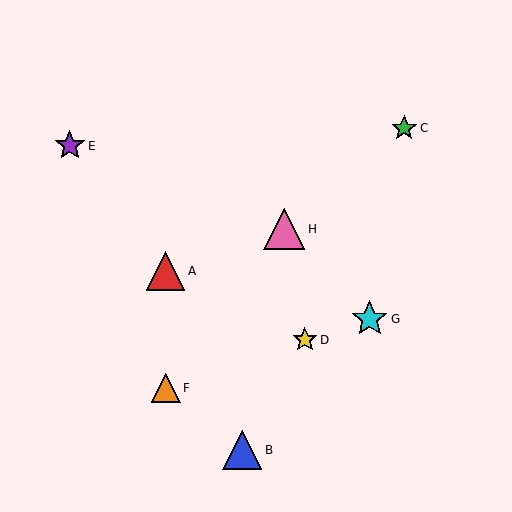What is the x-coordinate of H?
Object H is at x≈284.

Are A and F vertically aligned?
Yes, both are at x≈166.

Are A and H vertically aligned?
No, A is at x≈166 and H is at x≈284.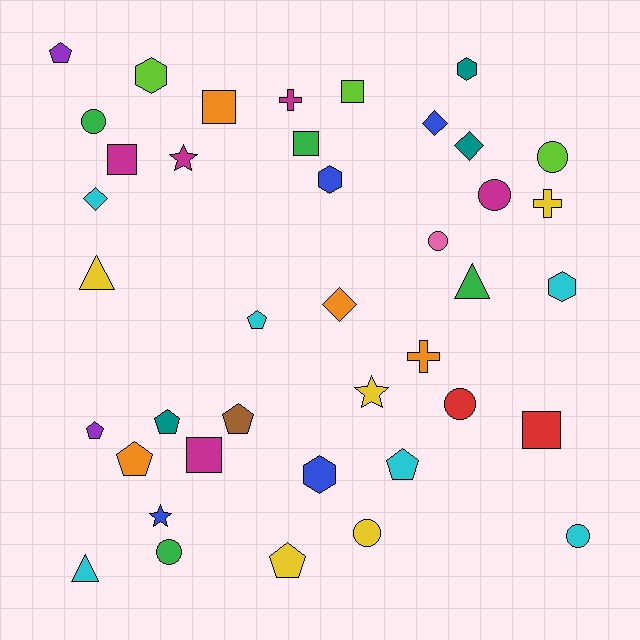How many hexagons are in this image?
There are 5 hexagons.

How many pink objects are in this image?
There is 1 pink object.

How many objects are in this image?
There are 40 objects.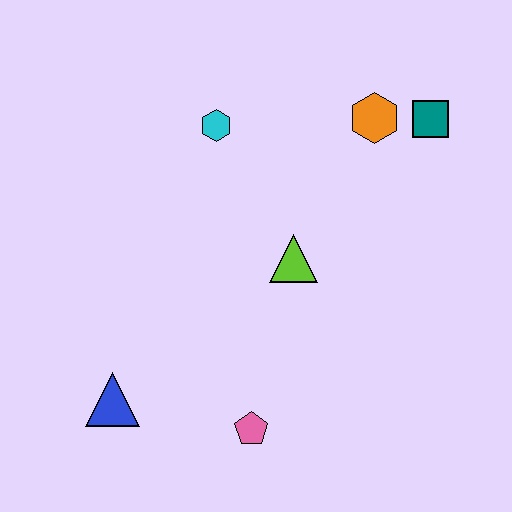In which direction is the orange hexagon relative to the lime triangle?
The orange hexagon is above the lime triangle.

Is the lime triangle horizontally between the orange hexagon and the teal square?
No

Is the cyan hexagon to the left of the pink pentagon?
Yes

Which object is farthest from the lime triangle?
The blue triangle is farthest from the lime triangle.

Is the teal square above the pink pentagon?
Yes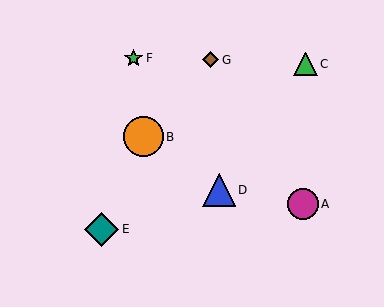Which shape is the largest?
The orange circle (labeled B) is the largest.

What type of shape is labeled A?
Shape A is a magenta circle.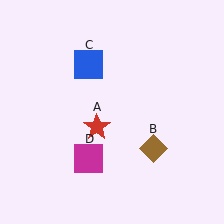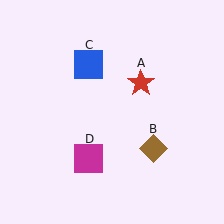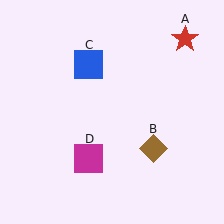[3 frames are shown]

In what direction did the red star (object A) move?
The red star (object A) moved up and to the right.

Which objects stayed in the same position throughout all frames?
Brown diamond (object B) and blue square (object C) and magenta square (object D) remained stationary.